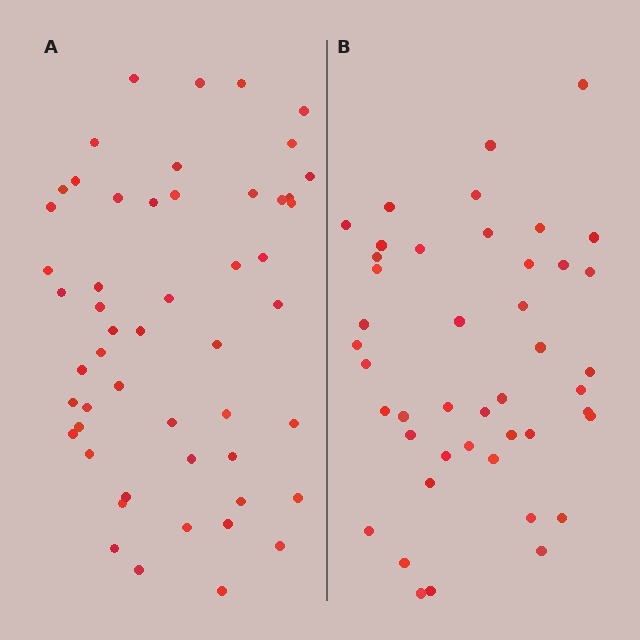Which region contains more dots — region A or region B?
Region A (the left region) has more dots.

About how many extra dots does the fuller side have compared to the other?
Region A has roughly 8 or so more dots than region B.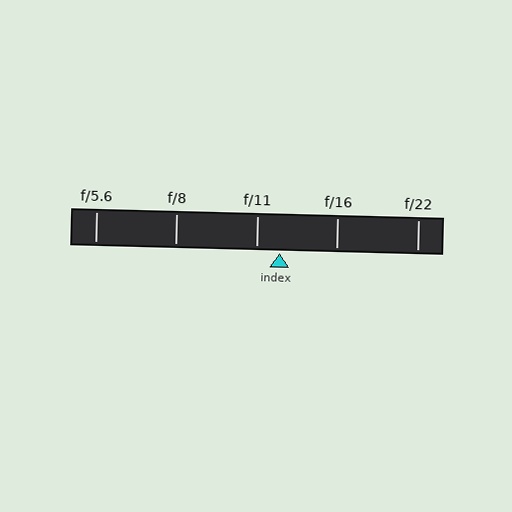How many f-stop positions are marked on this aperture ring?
There are 5 f-stop positions marked.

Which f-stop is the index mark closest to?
The index mark is closest to f/11.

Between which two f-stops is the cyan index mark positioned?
The index mark is between f/11 and f/16.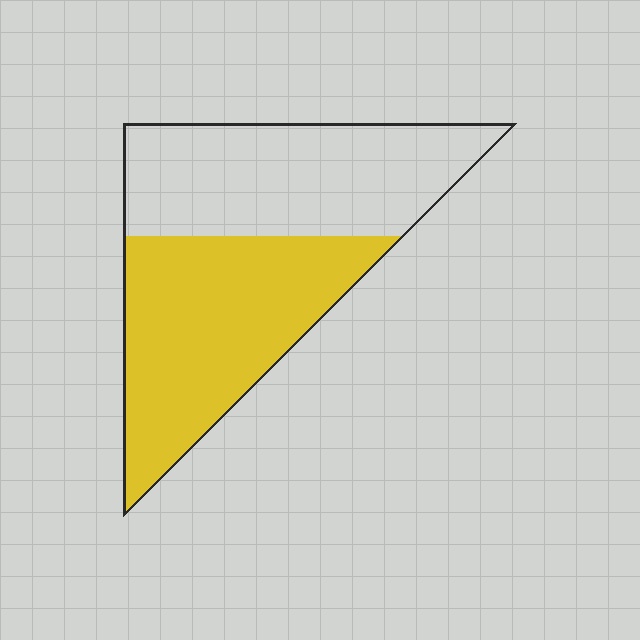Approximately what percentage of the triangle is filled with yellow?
Approximately 50%.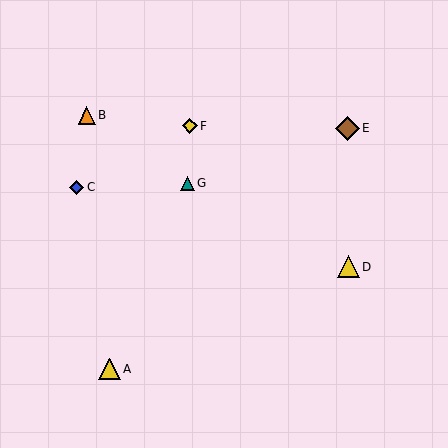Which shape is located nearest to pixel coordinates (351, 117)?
The brown diamond (labeled E) at (347, 128) is nearest to that location.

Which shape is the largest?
The brown diamond (labeled E) is the largest.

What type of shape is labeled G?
Shape G is a teal triangle.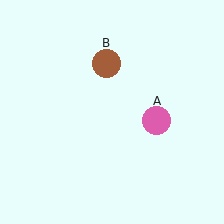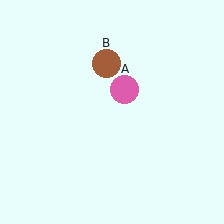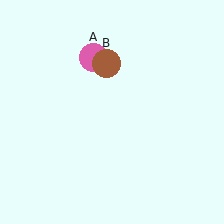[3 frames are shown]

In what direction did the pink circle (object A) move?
The pink circle (object A) moved up and to the left.